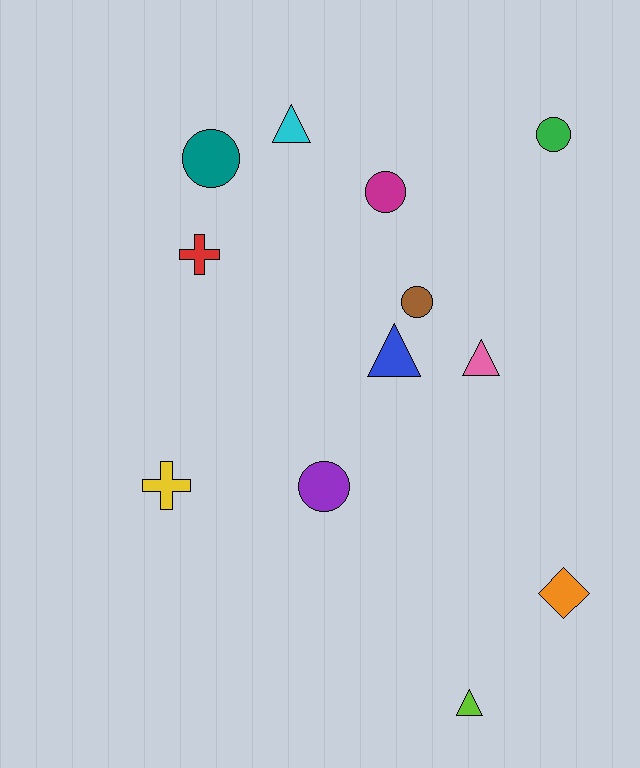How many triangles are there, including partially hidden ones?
There are 4 triangles.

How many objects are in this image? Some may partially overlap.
There are 12 objects.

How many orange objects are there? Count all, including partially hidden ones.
There is 1 orange object.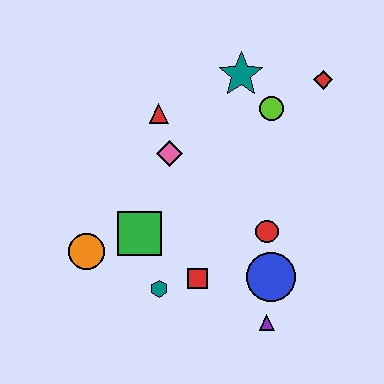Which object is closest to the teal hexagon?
The red square is closest to the teal hexagon.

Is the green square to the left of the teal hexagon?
Yes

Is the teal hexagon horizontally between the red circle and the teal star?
No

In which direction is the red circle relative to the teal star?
The red circle is below the teal star.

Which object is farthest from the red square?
The red diamond is farthest from the red square.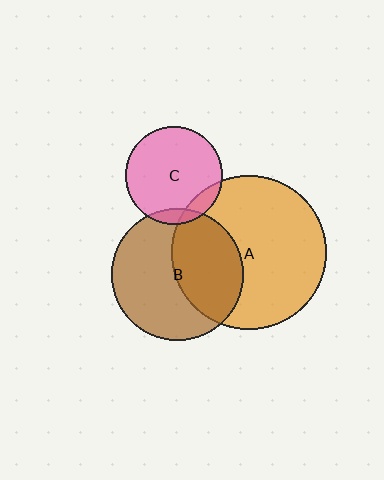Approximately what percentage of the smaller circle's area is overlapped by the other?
Approximately 10%.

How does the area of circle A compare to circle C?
Approximately 2.5 times.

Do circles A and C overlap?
Yes.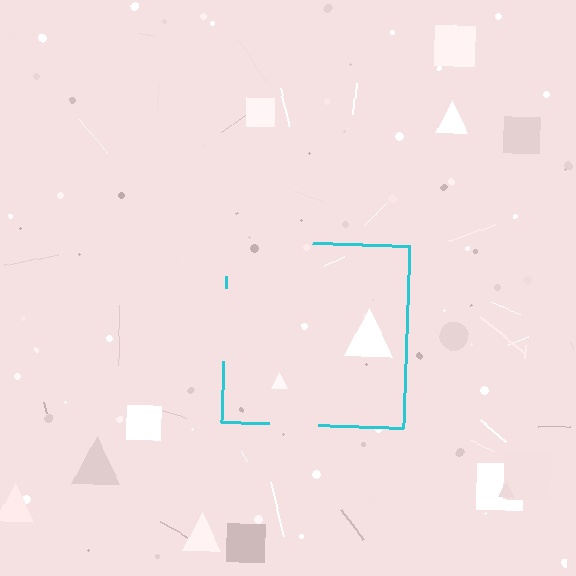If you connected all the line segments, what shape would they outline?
They would outline a square.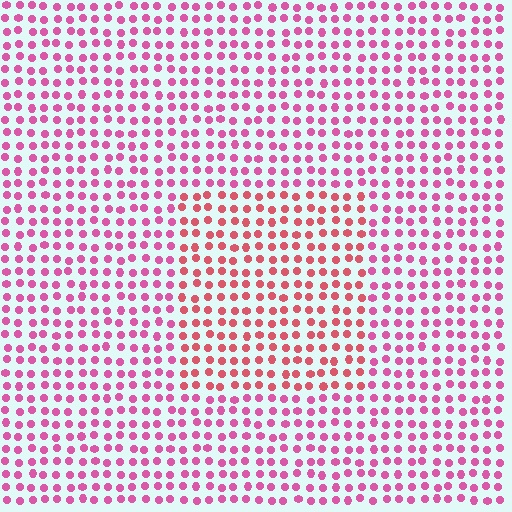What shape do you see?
I see a rectangle.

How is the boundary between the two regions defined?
The boundary is defined purely by a slight shift in hue (about 28 degrees). Spacing, size, and orientation are identical on both sides.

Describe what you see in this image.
The image is filled with small pink elements in a uniform arrangement. A rectangle-shaped region is visible where the elements are tinted to a slightly different hue, forming a subtle color boundary.